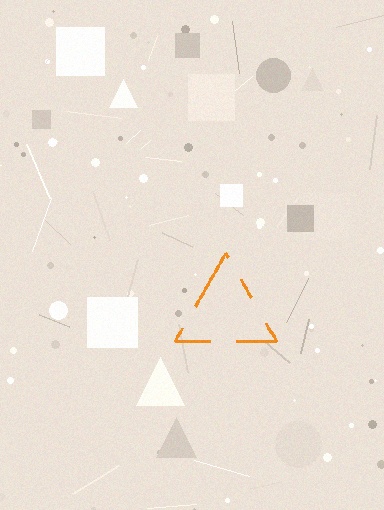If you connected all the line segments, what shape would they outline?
They would outline a triangle.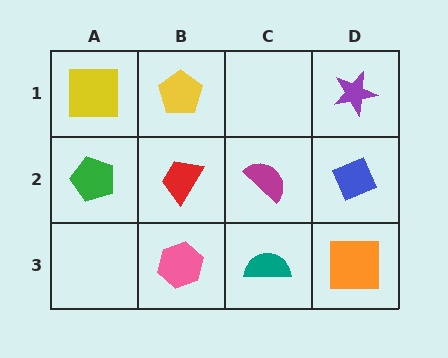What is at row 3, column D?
An orange square.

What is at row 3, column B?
A pink hexagon.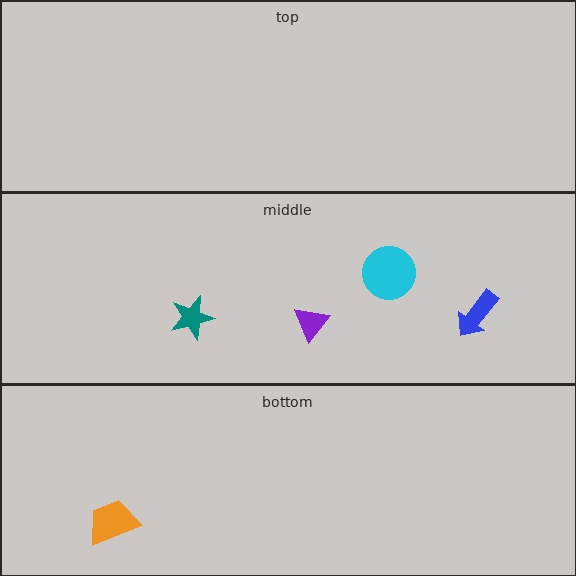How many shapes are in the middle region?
4.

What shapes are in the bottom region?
The orange trapezoid.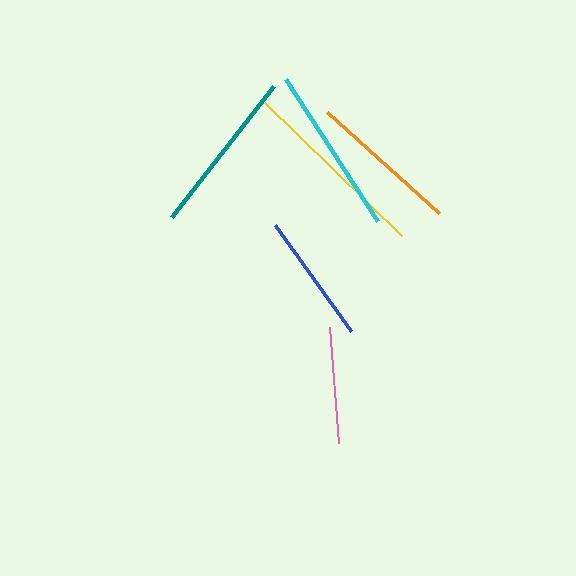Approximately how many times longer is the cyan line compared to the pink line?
The cyan line is approximately 1.5 times the length of the pink line.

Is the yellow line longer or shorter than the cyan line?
The yellow line is longer than the cyan line.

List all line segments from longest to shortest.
From longest to shortest: yellow, cyan, teal, orange, blue, pink.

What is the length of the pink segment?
The pink segment is approximately 116 pixels long.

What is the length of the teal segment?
The teal segment is approximately 166 pixels long.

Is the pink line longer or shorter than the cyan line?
The cyan line is longer than the pink line.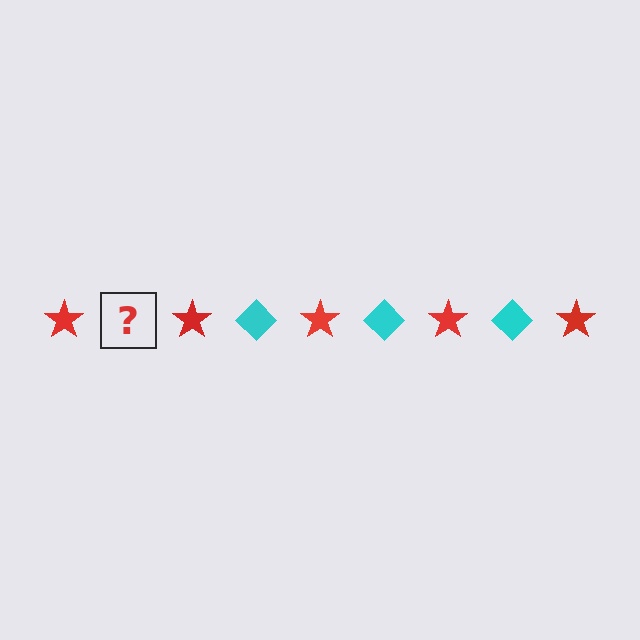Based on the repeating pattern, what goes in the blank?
The blank should be a cyan diamond.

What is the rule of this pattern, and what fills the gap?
The rule is that the pattern alternates between red star and cyan diamond. The gap should be filled with a cyan diamond.